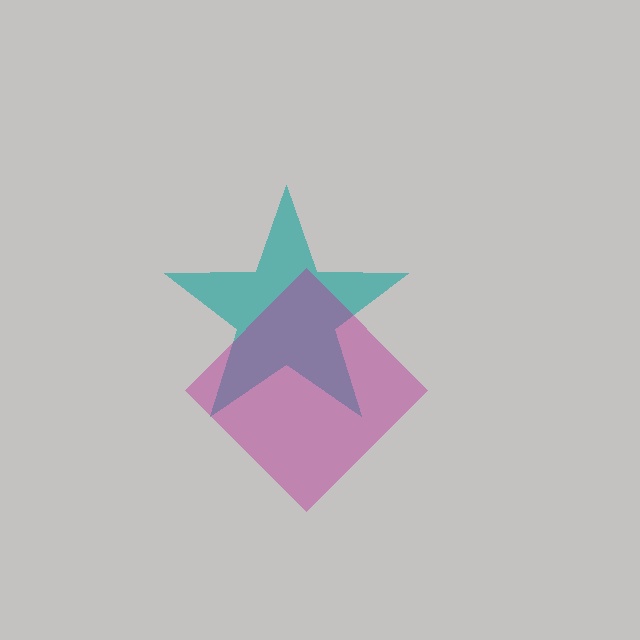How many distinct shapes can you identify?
There are 2 distinct shapes: a teal star, a magenta diamond.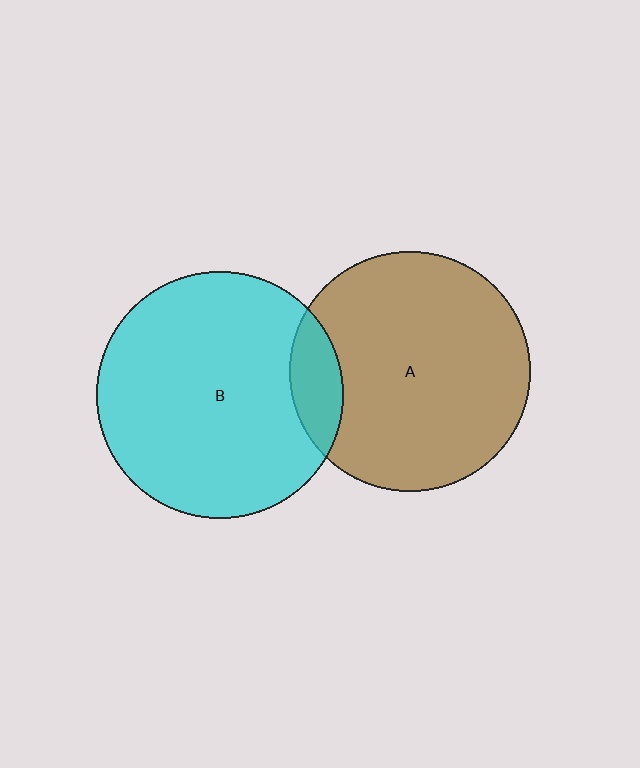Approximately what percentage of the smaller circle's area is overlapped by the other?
Approximately 10%.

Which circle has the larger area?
Circle B (cyan).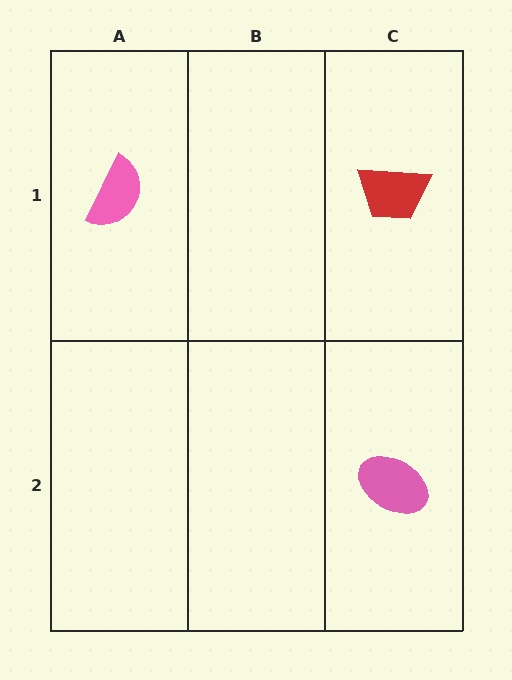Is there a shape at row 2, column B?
No, that cell is empty.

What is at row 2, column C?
A pink ellipse.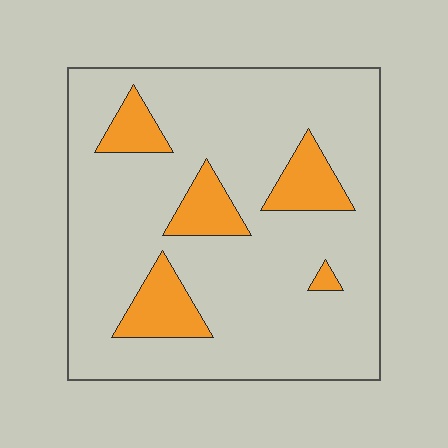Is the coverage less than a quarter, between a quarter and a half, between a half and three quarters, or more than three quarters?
Less than a quarter.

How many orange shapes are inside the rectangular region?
5.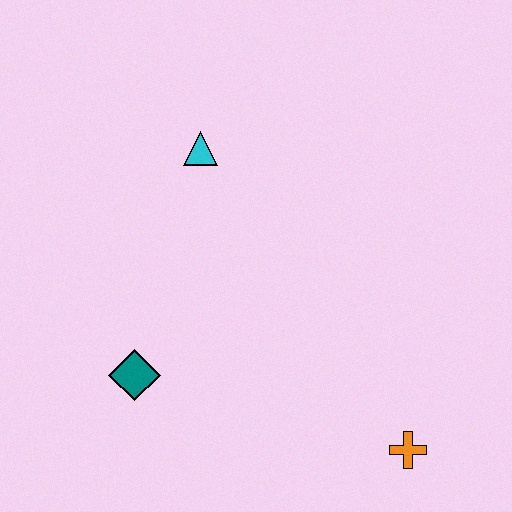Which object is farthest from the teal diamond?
The orange cross is farthest from the teal diamond.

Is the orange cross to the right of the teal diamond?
Yes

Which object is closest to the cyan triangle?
The teal diamond is closest to the cyan triangle.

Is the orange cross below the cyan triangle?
Yes